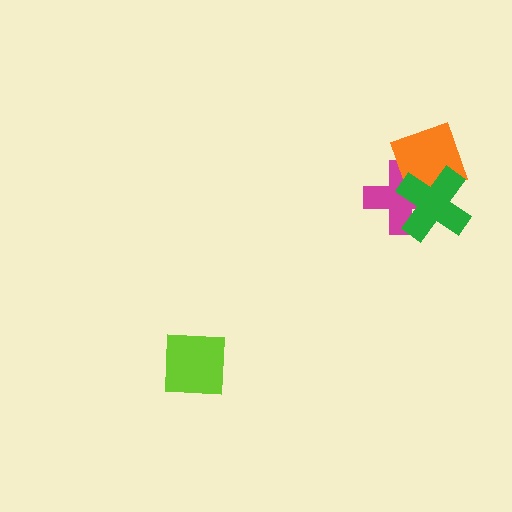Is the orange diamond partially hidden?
Yes, it is partially covered by another shape.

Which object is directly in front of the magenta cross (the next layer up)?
The orange diamond is directly in front of the magenta cross.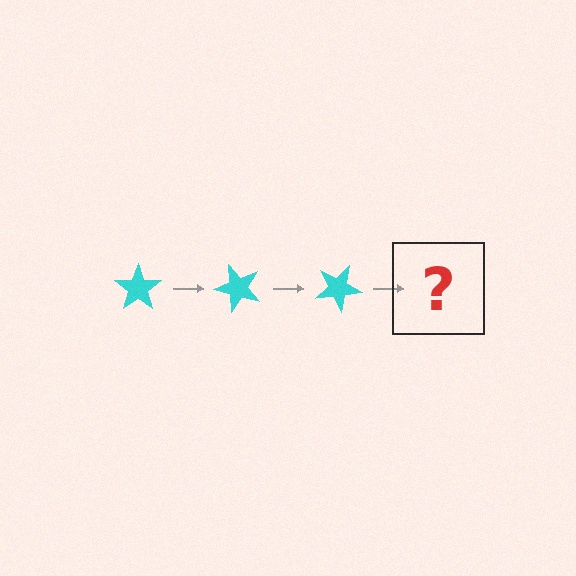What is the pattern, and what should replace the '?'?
The pattern is that the star rotates 50 degrees each step. The '?' should be a cyan star rotated 150 degrees.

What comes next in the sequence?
The next element should be a cyan star rotated 150 degrees.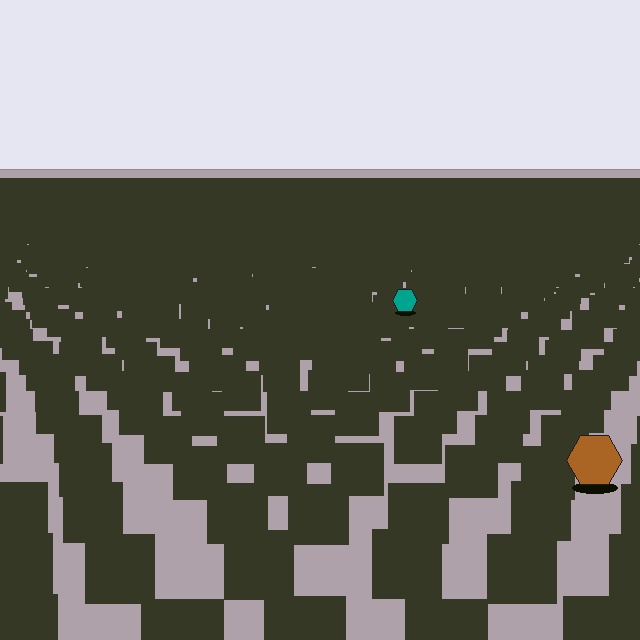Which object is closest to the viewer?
The brown hexagon is closest. The texture marks near it are larger and more spread out.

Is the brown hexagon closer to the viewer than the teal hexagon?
Yes. The brown hexagon is closer — you can tell from the texture gradient: the ground texture is coarser near it.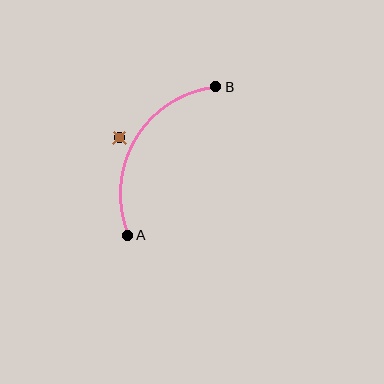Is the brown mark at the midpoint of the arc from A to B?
No — the brown mark does not lie on the arc at all. It sits slightly outside the curve.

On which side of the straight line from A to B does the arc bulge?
The arc bulges to the left of the straight line connecting A and B.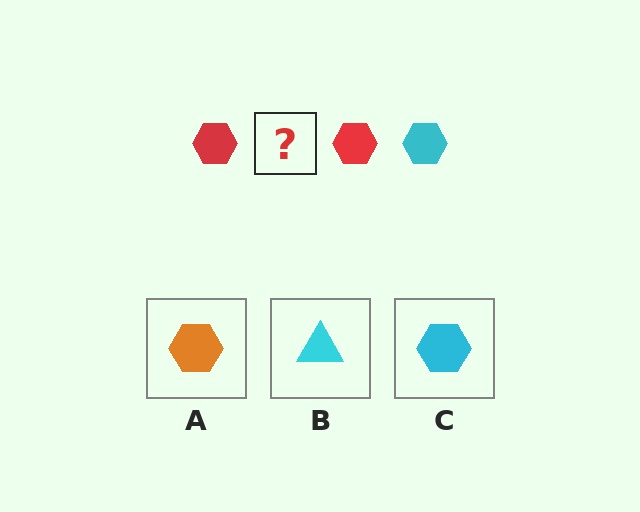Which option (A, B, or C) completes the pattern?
C.